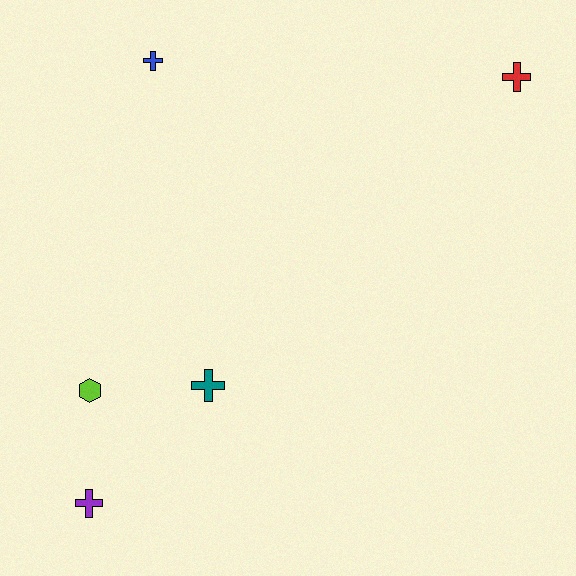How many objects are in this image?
There are 5 objects.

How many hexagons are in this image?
There is 1 hexagon.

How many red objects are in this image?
There is 1 red object.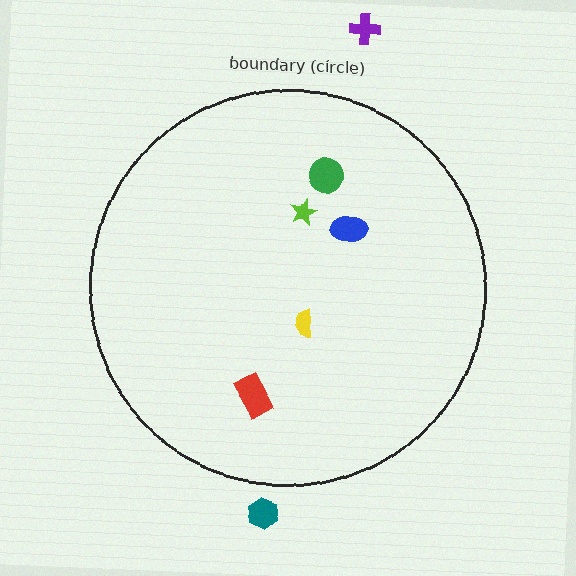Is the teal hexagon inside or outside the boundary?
Outside.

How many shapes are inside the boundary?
5 inside, 2 outside.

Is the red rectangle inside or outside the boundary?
Inside.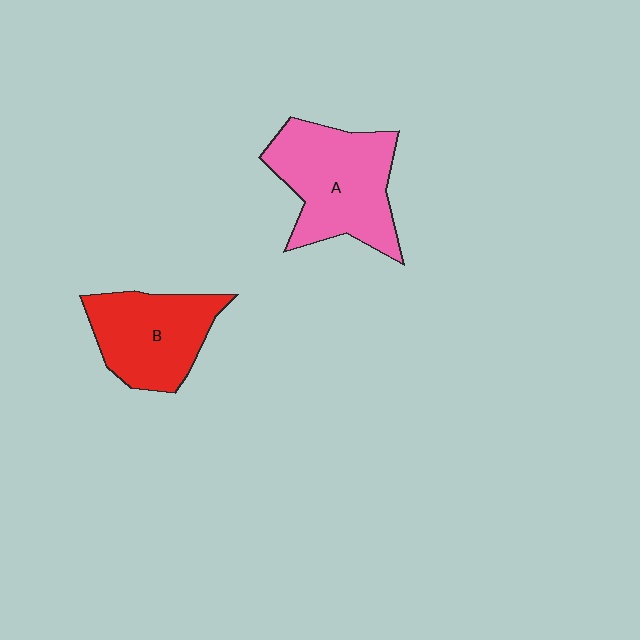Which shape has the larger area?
Shape A (pink).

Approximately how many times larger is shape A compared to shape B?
Approximately 1.3 times.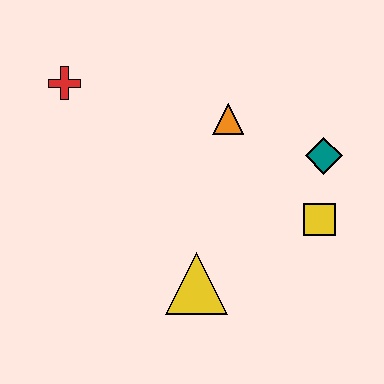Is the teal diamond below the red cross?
Yes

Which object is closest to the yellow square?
The teal diamond is closest to the yellow square.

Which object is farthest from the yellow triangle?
The red cross is farthest from the yellow triangle.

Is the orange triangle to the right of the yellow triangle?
Yes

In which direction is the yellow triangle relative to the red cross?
The yellow triangle is below the red cross.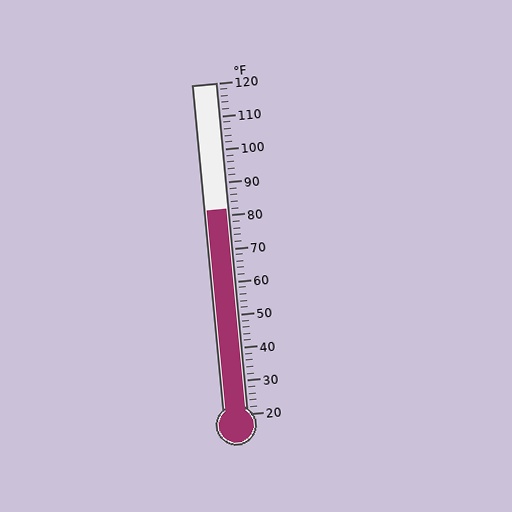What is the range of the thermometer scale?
The thermometer scale ranges from 20°F to 120°F.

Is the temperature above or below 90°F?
The temperature is below 90°F.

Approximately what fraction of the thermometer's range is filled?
The thermometer is filled to approximately 60% of its range.